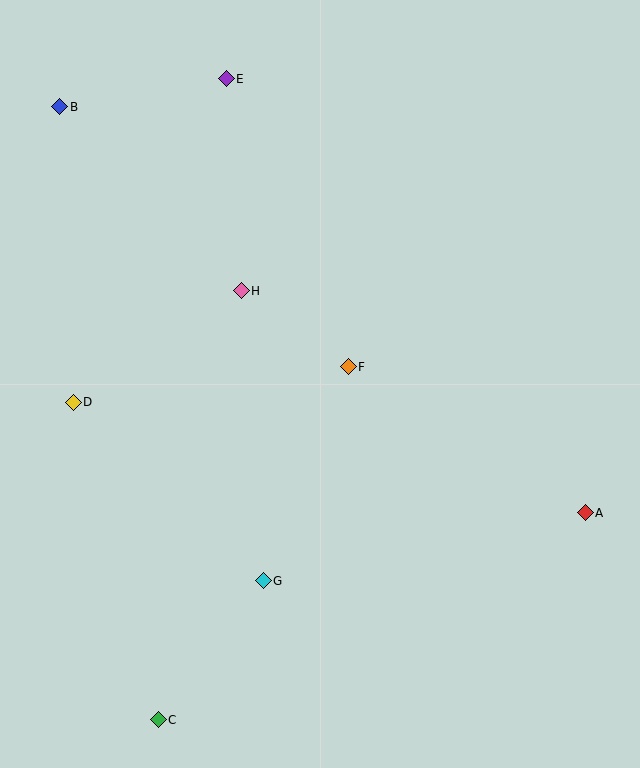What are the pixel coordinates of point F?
Point F is at (348, 367).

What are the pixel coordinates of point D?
Point D is at (73, 402).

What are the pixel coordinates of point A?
Point A is at (585, 513).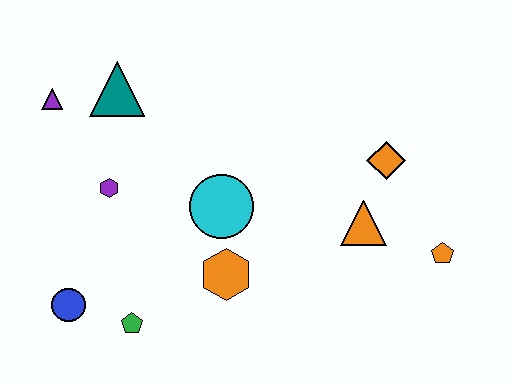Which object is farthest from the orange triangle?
The purple triangle is farthest from the orange triangle.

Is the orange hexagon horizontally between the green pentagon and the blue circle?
No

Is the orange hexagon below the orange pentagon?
Yes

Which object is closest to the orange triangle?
The orange diamond is closest to the orange triangle.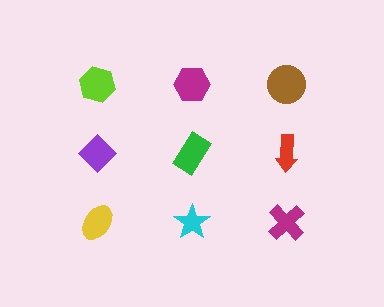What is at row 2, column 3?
A red arrow.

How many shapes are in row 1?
3 shapes.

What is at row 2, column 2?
A green rectangle.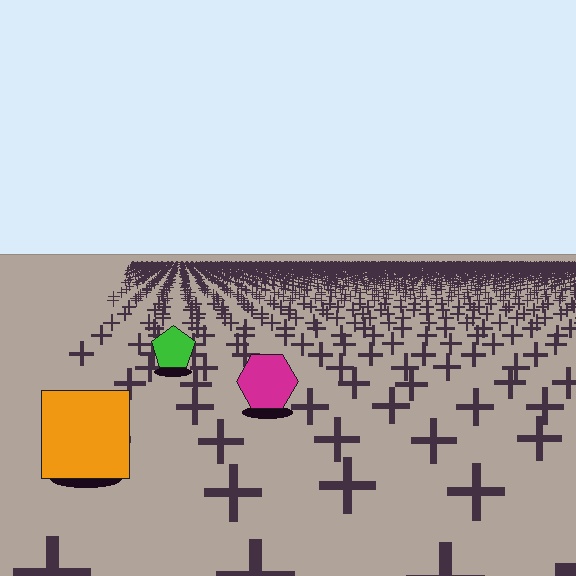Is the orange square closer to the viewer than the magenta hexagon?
Yes. The orange square is closer — you can tell from the texture gradient: the ground texture is coarser near it.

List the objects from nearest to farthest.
From nearest to farthest: the orange square, the magenta hexagon, the green pentagon.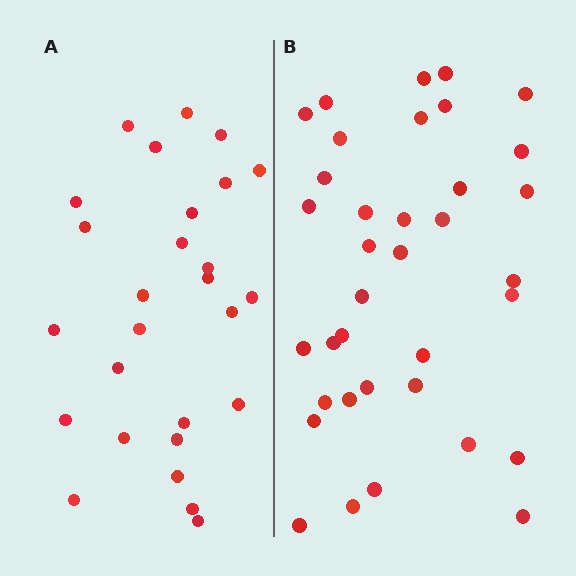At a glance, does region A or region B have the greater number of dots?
Region B (the right region) has more dots.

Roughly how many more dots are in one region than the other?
Region B has roughly 8 or so more dots than region A.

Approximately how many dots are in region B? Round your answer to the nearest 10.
About 40 dots. (The exact count is 36, which rounds to 40.)